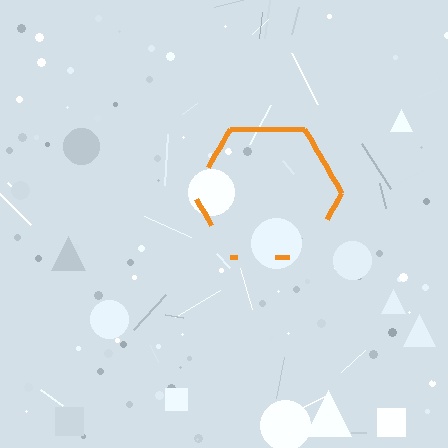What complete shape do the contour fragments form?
The contour fragments form a hexagon.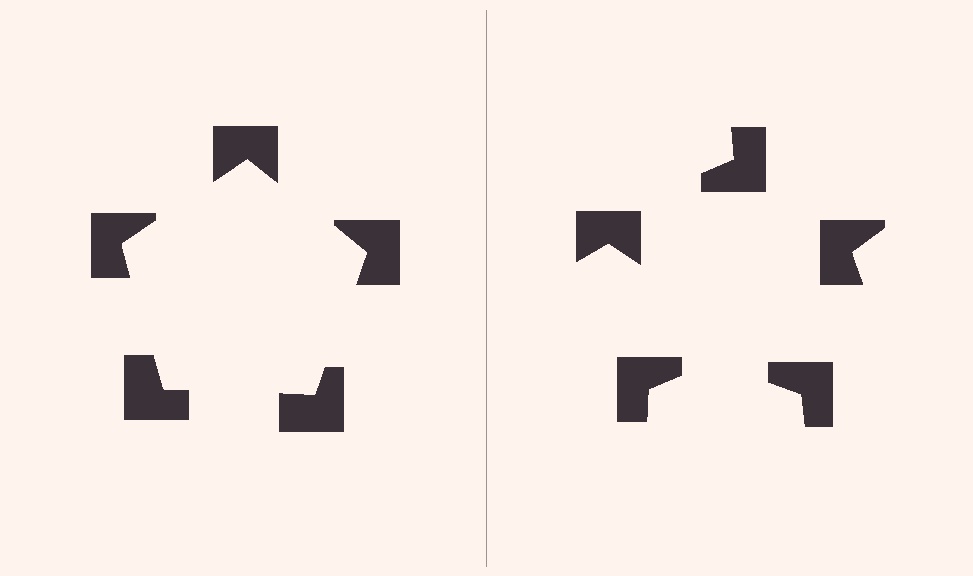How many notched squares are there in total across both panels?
10 — 5 on each side.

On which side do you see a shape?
An illusory pentagon appears on the left side. On the right side the wedge cuts are rotated, so no coherent shape forms.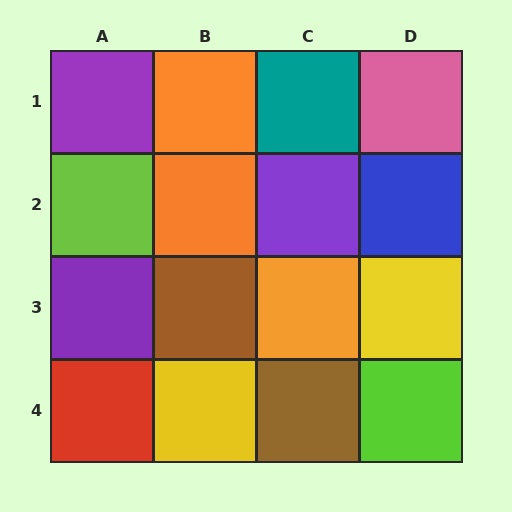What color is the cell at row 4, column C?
Brown.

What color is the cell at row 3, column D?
Yellow.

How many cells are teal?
1 cell is teal.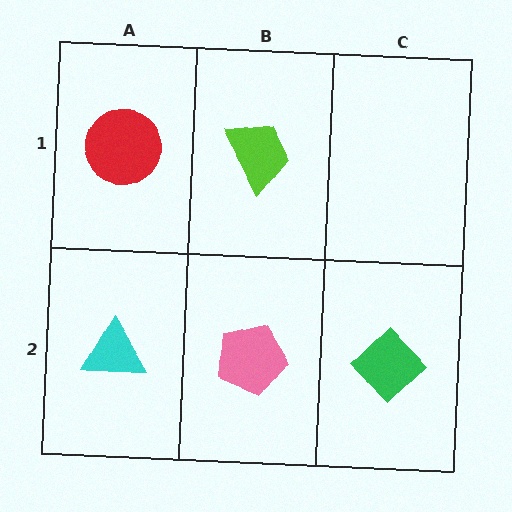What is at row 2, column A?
A cyan triangle.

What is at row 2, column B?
A pink pentagon.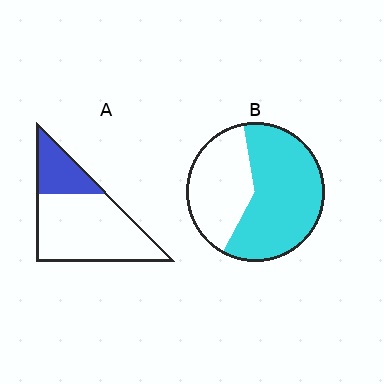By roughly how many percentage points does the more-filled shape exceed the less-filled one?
By roughly 35 percentage points (B over A).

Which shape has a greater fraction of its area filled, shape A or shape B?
Shape B.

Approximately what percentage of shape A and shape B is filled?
A is approximately 25% and B is approximately 60%.